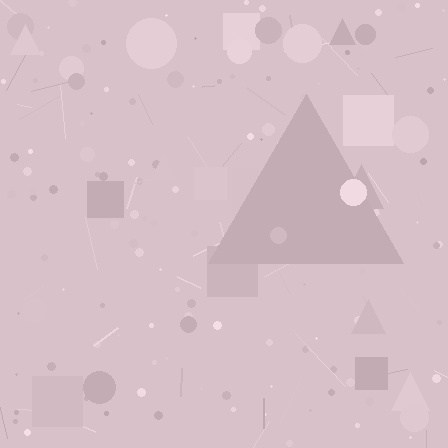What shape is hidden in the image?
A triangle is hidden in the image.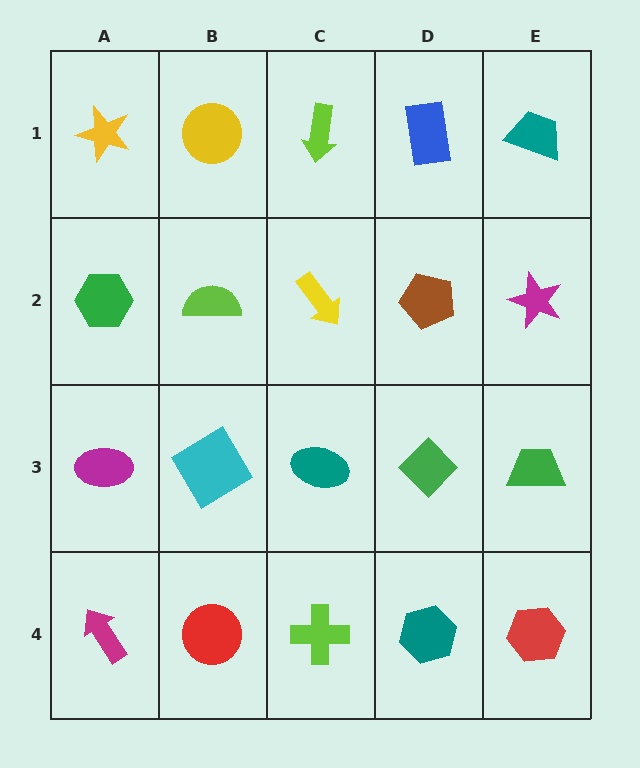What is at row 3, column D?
A green diamond.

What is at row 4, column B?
A red circle.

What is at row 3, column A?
A magenta ellipse.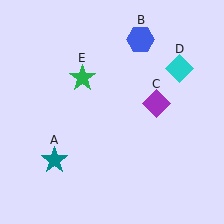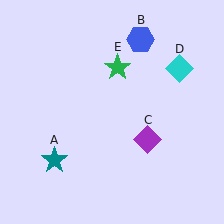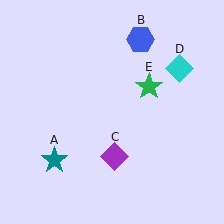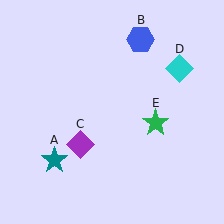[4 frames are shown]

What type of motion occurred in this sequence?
The purple diamond (object C), green star (object E) rotated clockwise around the center of the scene.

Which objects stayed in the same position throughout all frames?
Teal star (object A) and blue hexagon (object B) and cyan diamond (object D) remained stationary.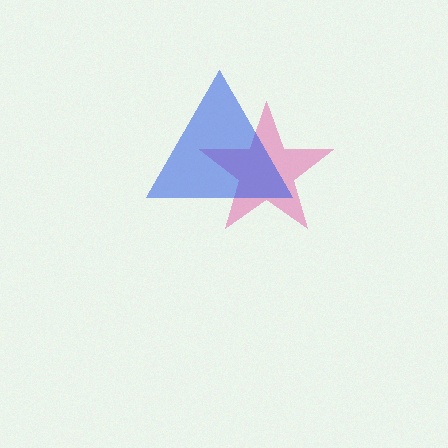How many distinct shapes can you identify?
There are 2 distinct shapes: a pink star, a blue triangle.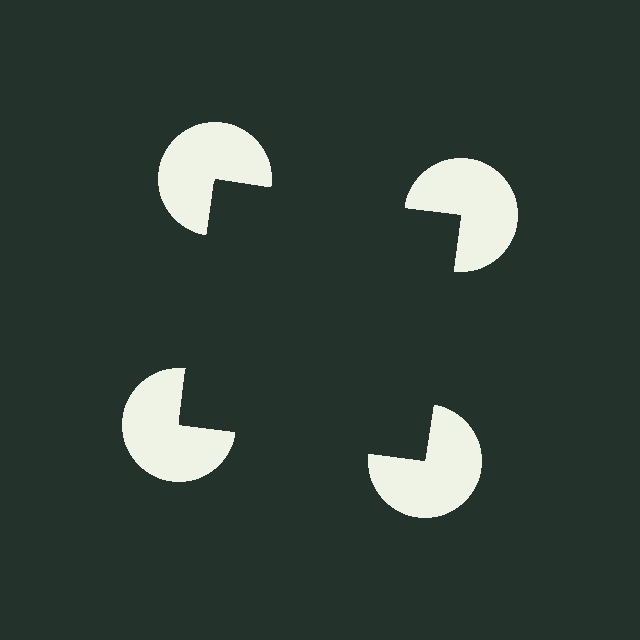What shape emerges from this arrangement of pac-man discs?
An illusory square — its edges are inferred from the aligned wedge cuts in the pac-man discs, not physically drawn.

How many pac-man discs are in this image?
There are 4 — one at each vertex of the illusory square.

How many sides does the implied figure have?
4 sides.